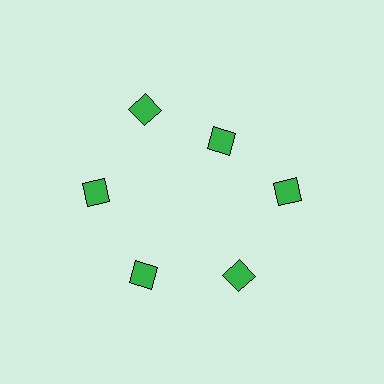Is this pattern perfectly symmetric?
No. The 6 green diamonds are arranged in a ring, but one element near the 1 o'clock position is pulled inward toward the center, breaking the 6-fold rotational symmetry.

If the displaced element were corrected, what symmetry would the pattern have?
It would have 6-fold rotational symmetry — the pattern would map onto itself every 60 degrees.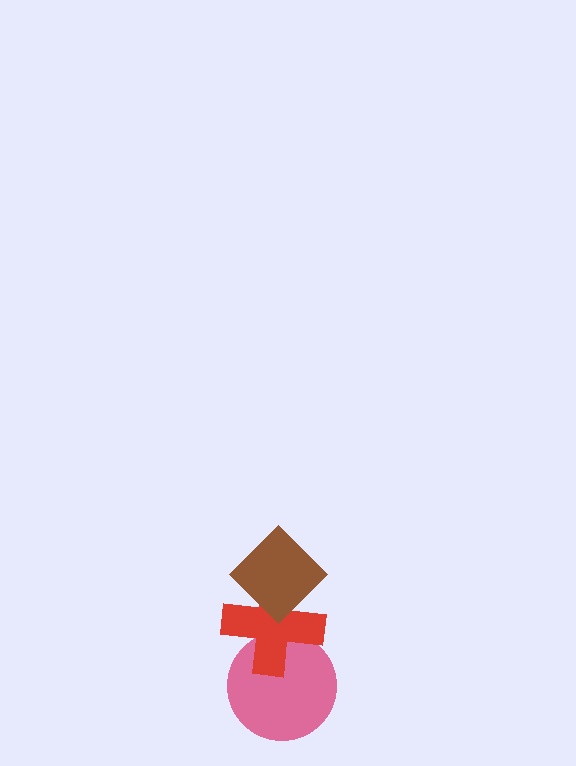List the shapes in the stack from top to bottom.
From top to bottom: the brown diamond, the red cross, the pink circle.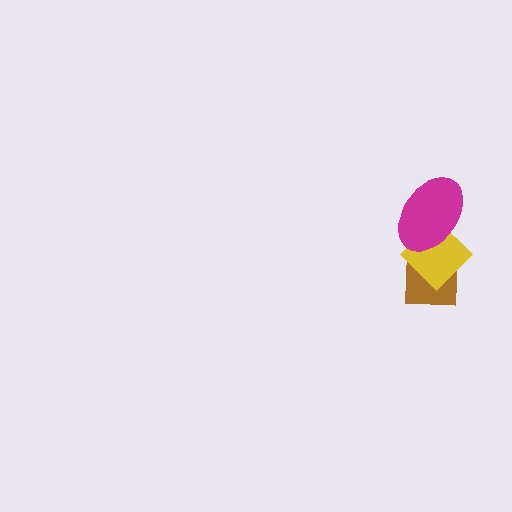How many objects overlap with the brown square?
1 object overlaps with the brown square.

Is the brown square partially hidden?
Yes, it is partially covered by another shape.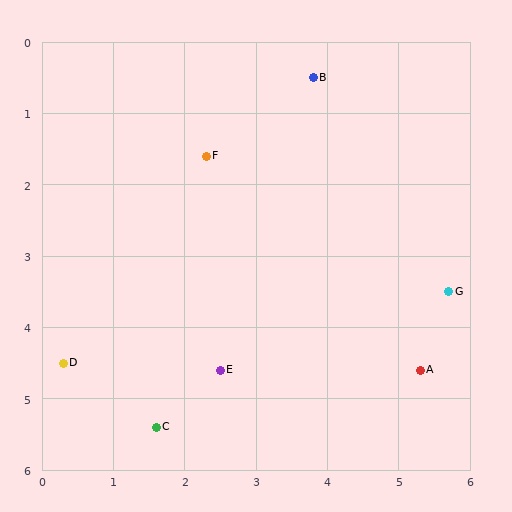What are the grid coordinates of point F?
Point F is at approximately (2.3, 1.6).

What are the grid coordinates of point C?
Point C is at approximately (1.6, 5.4).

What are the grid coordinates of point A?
Point A is at approximately (5.3, 4.6).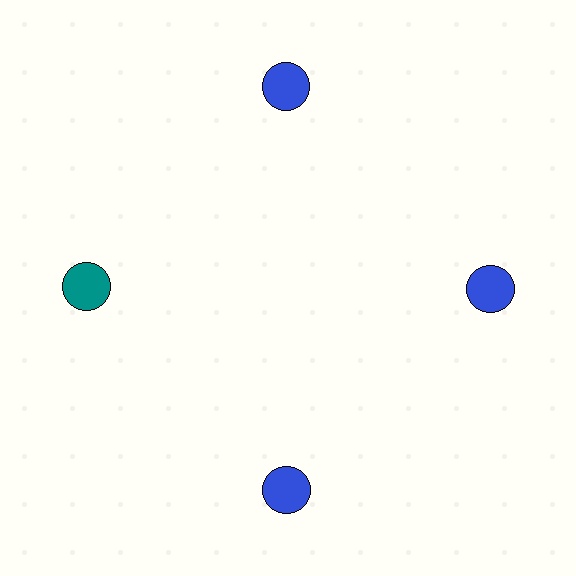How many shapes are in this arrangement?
There are 4 shapes arranged in a ring pattern.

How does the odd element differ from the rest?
It has a different color: teal instead of blue.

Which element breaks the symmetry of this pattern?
The teal circle at roughly the 9 o'clock position breaks the symmetry. All other shapes are blue circles.